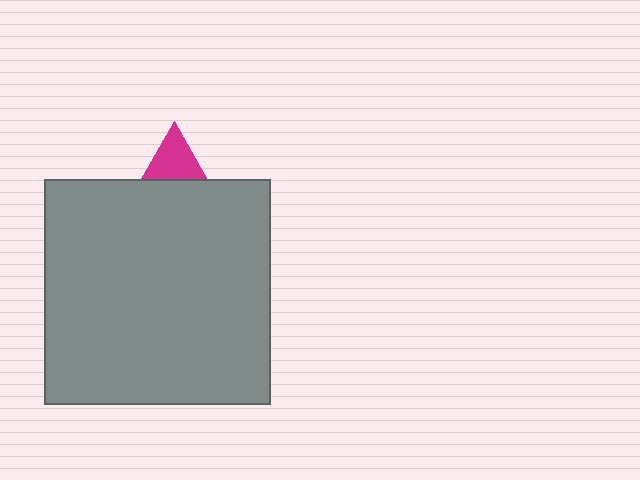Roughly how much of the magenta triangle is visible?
A small part of it is visible (roughly 30%).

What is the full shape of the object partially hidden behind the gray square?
The partially hidden object is a magenta triangle.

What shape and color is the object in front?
The object in front is a gray square.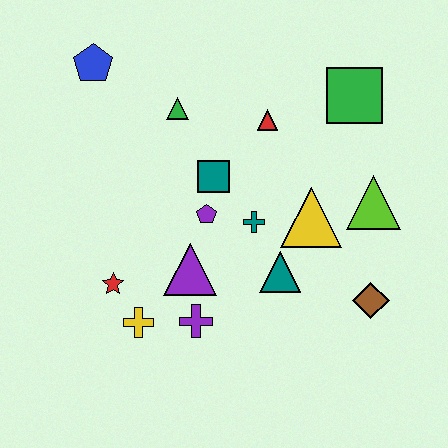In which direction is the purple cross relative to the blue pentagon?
The purple cross is below the blue pentagon.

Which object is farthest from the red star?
The green square is farthest from the red star.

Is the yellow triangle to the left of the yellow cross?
No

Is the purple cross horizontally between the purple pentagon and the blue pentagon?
Yes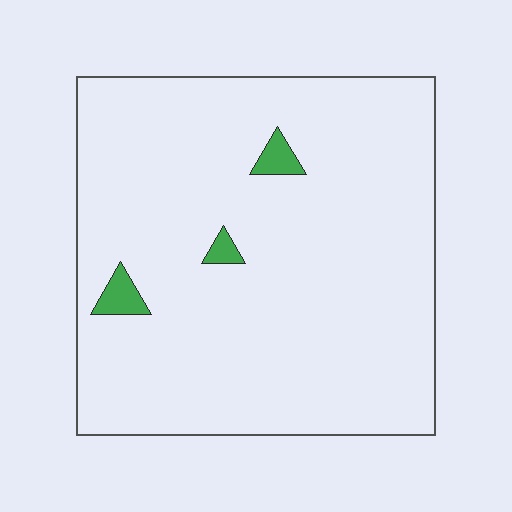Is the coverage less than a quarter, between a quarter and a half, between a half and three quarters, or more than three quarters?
Less than a quarter.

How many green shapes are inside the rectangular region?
3.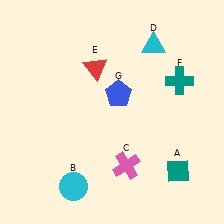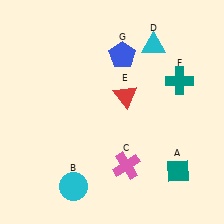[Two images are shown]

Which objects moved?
The objects that moved are: the red triangle (E), the blue pentagon (G).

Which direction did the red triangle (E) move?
The red triangle (E) moved right.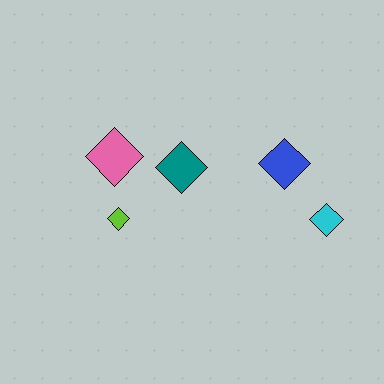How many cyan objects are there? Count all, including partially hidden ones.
There is 1 cyan object.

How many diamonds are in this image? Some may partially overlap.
There are 5 diamonds.